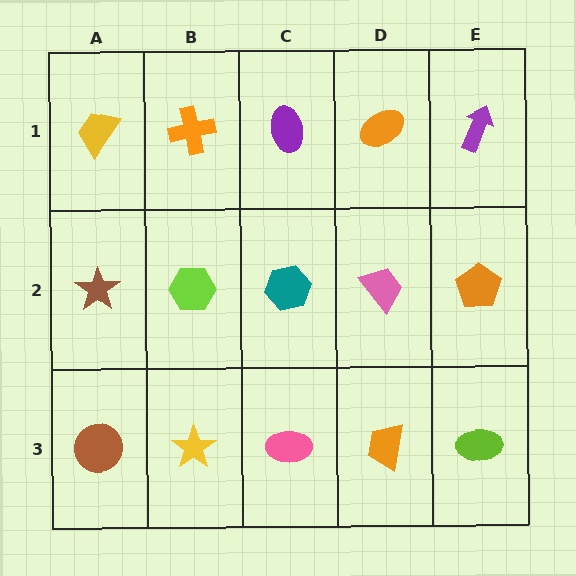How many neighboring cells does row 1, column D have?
3.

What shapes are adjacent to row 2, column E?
A purple arrow (row 1, column E), a lime ellipse (row 3, column E), a pink trapezoid (row 2, column D).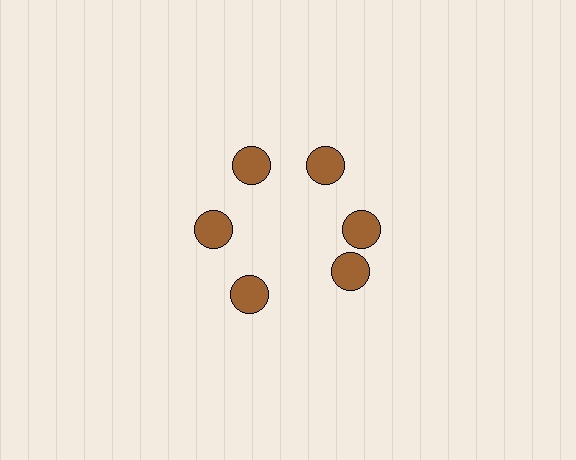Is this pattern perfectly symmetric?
No. The 6 brown circles are arranged in a ring, but one element near the 5 o'clock position is rotated out of alignment along the ring, breaking the 6-fold rotational symmetry.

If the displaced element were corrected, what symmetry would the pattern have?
It would have 6-fold rotational symmetry — the pattern would map onto itself every 60 degrees.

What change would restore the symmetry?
The symmetry would be restored by rotating it back into even spacing with its neighbors so that all 6 circles sit at equal angles and equal distance from the center.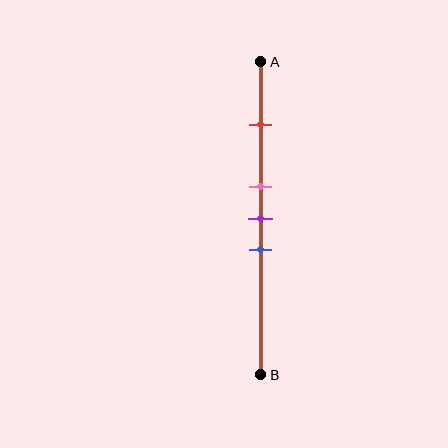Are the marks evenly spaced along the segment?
No, the marks are not evenly spaced.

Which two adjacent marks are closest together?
The pink and purple marks are the closest adjacent pair.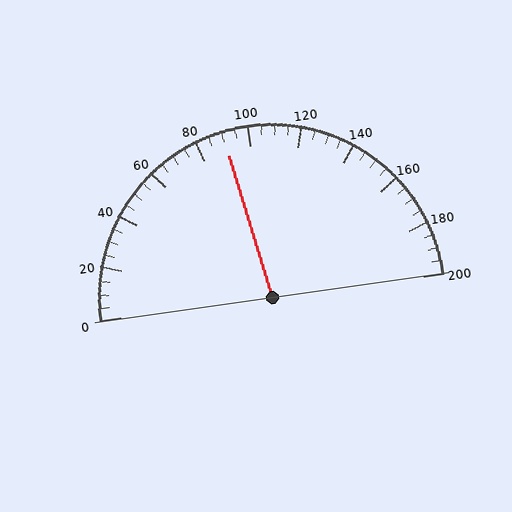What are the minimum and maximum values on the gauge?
The gauge ranges from 0 to 200.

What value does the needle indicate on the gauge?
The needle indicates approximately 90.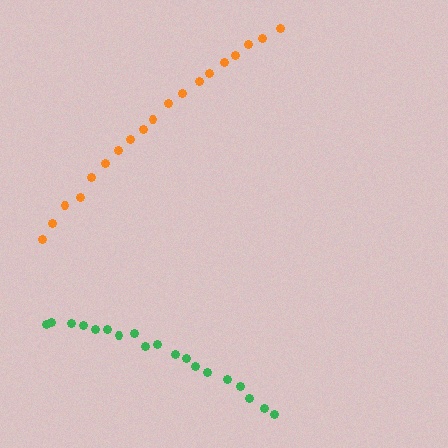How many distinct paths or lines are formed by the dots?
There are 2 distinct paths.